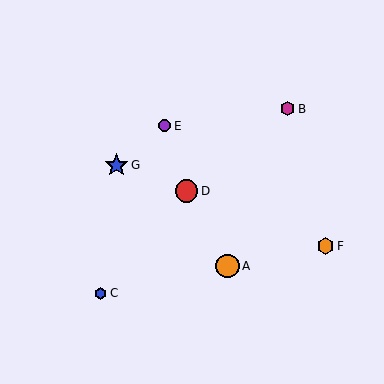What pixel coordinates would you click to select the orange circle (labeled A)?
Click at (227, 266) to select the orange circle A.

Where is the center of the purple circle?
The center of the purple circle is at (164, 126).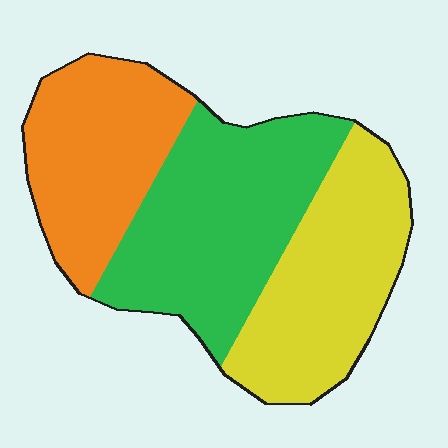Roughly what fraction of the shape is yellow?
Yellow covers roughly 30% of the shape.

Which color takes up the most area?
Green, at roughly 40%.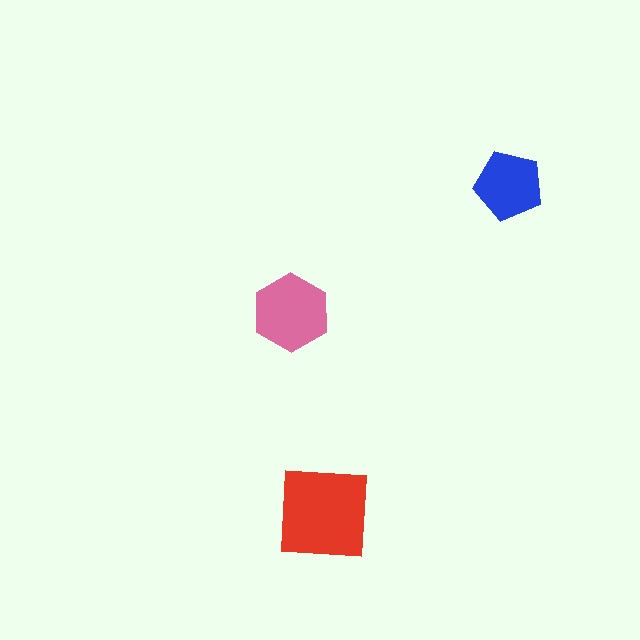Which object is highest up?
The blue pentagon is topmost.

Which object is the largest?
The red square.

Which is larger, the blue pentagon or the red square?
The red square.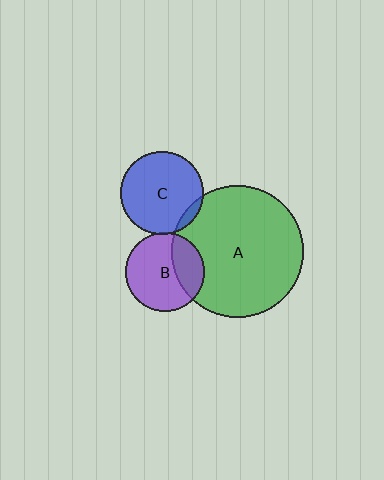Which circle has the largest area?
Circle A (green).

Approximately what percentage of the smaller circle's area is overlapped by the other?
Approximately 5%.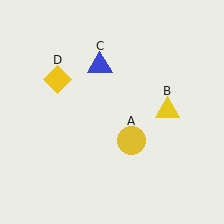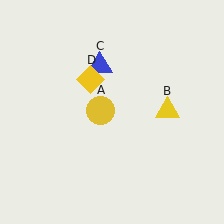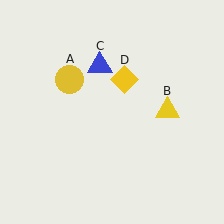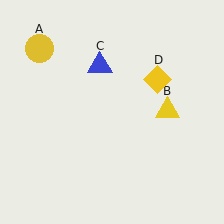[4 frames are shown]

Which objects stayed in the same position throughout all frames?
Yellow triangle (object B) and blue triangle (object C) remained stationary.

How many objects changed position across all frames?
2 objects changed position: yellow circle (object A), yellow diamond (object D).